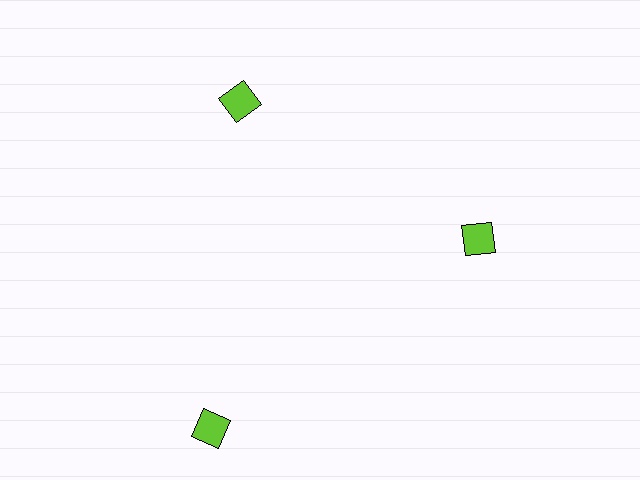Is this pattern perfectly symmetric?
No. The 3 lime diamonds are arranged in a ring, but one element near the 7 o'clock position is pushed outward from the center, breaking the 3-fold rotational symmetry.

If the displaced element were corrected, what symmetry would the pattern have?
It would have 3-fold rotational symmetry — the pattern would map onto itself every 120 degrees.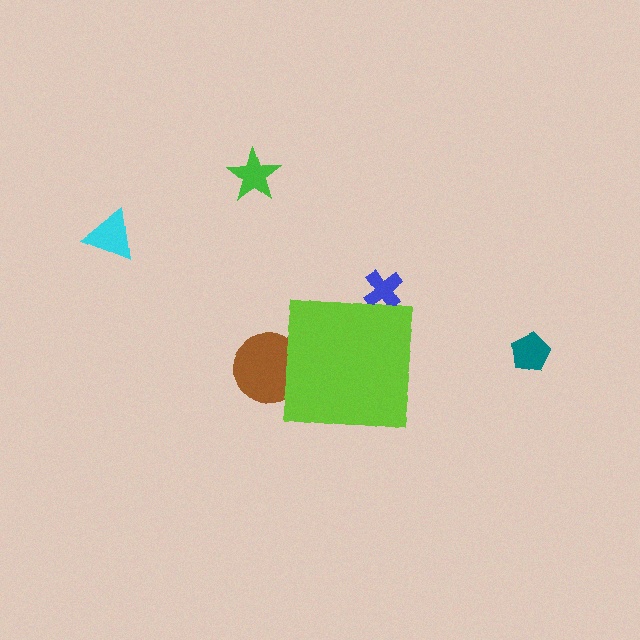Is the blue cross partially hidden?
Yes, the blue cross is partially hidden behind the lime square.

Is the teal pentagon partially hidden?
No, the teal pentagon is fully visible.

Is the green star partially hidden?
No, the green star is fully visible.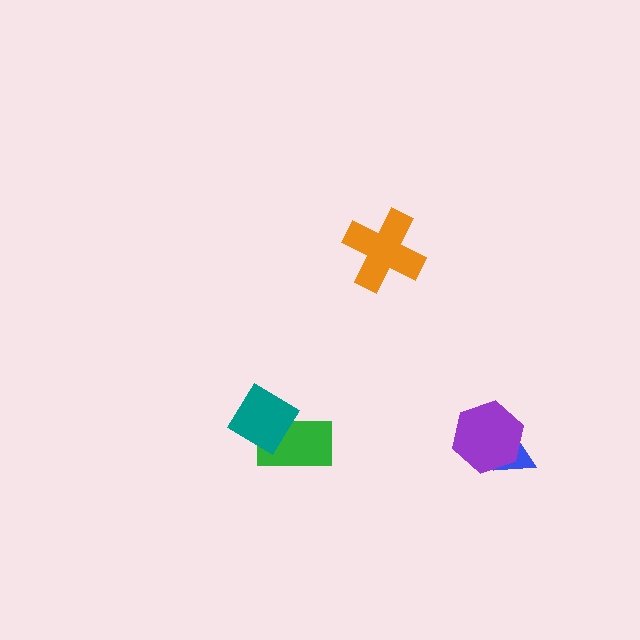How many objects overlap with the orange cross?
0 objects overlap with the orange cross.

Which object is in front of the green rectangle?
The teal diamond is in front of the green rectangle.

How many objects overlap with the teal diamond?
1 object overlaps with the teal diamond.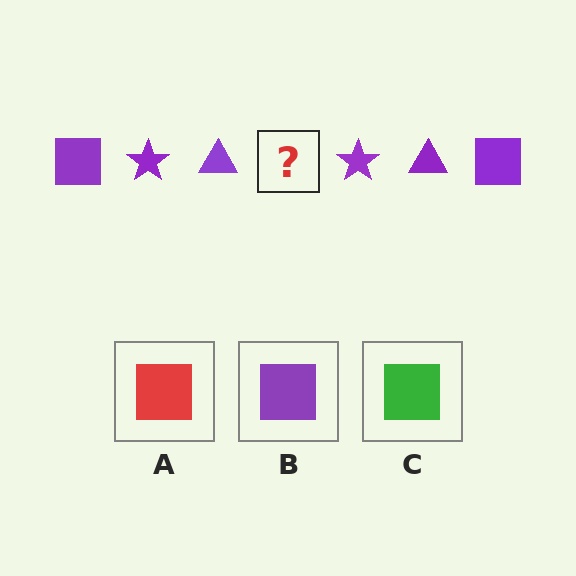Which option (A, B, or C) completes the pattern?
B.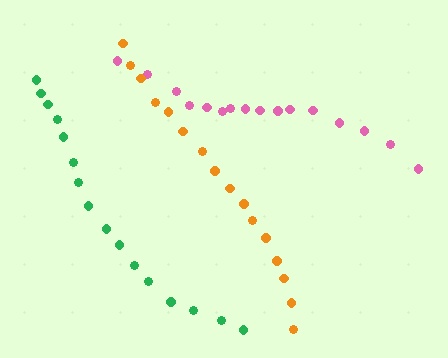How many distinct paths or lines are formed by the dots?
There are 3 distinct paths.